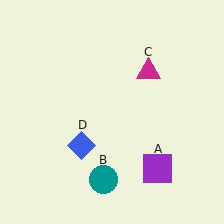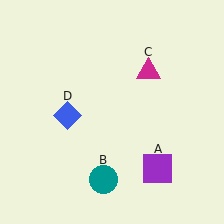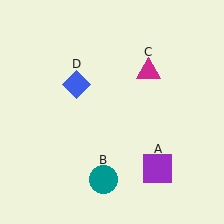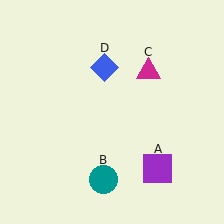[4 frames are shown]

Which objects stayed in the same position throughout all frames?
Purple square (object A) and teal circle (object B) and magenta triangle (object C) remained stationary.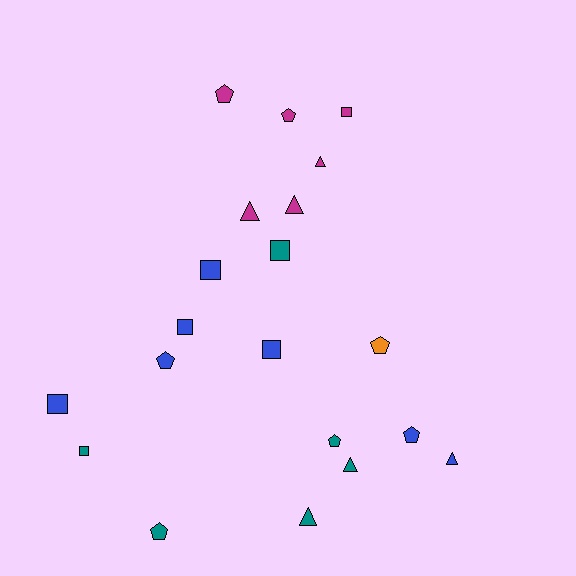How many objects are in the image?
There are 20 objects.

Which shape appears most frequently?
Pentagon, with 7 objects.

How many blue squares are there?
There are 4 blue squares.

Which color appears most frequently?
Blue, with 7 objects.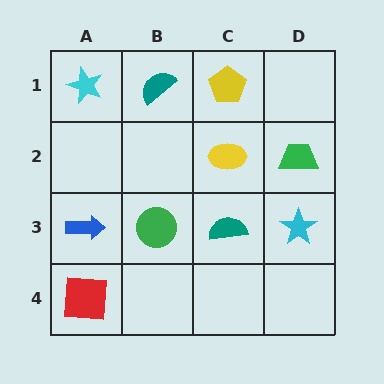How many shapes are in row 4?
1 shape.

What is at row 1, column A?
A cyan star.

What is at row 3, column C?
A teal semicircle.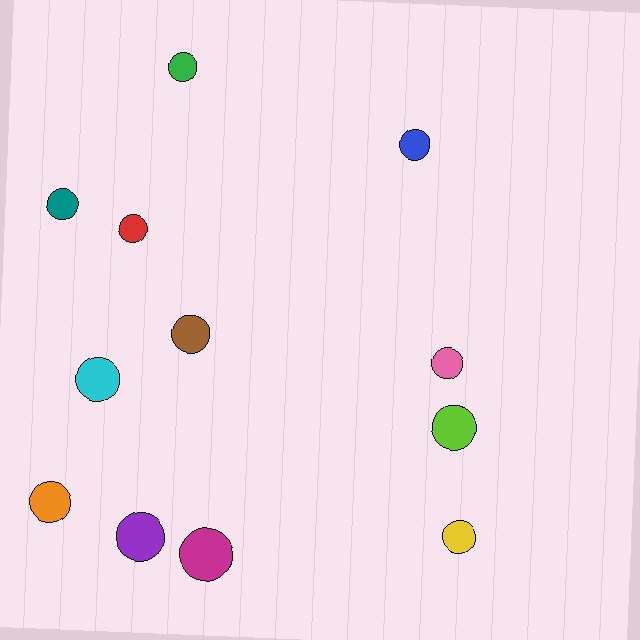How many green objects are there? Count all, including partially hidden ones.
There is 1 green object.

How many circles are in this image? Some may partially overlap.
There are 12 circles.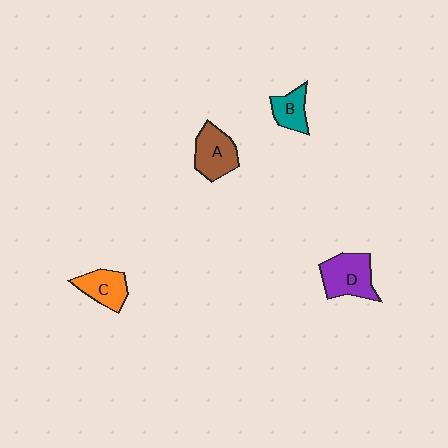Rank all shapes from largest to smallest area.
From largest to smallest: D (purple), A (brown), C (orange), B (teal).